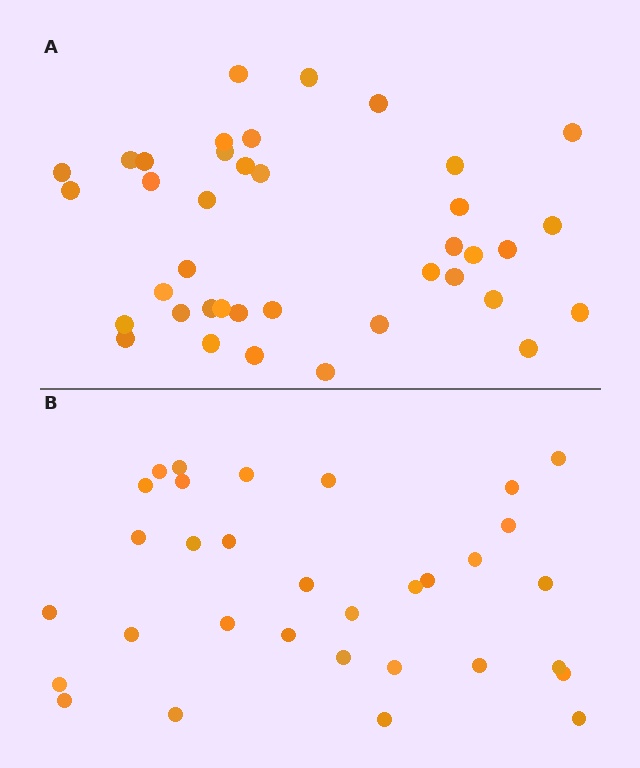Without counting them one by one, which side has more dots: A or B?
Region A (the top region) has more dots.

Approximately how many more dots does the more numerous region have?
Region A has roughly 8 or so more dots than region B.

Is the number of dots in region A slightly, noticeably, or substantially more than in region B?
Region A has only slightly more — the two regions are fairly close. The ratio is roughly 1.2 to 1.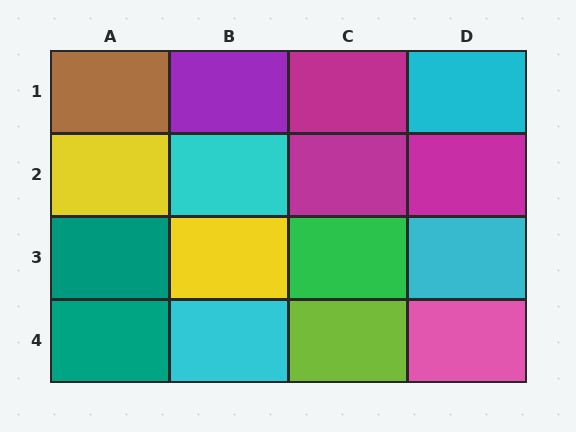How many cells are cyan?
4 cells are cyan.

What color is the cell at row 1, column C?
Magenta.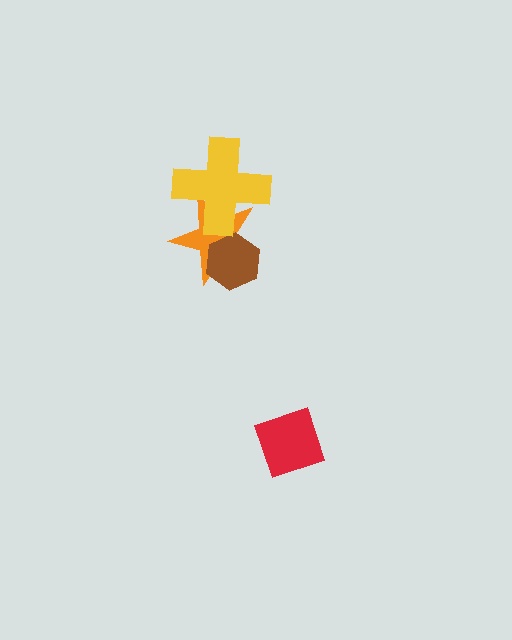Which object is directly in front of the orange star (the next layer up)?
The brown hexagon is directly in front of the orange star.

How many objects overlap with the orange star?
2 objects overlap with the orange star.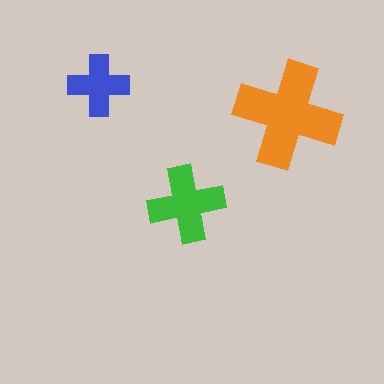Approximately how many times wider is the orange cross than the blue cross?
About 1.5 times wider.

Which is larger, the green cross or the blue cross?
The green one.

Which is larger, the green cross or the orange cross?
The orange one.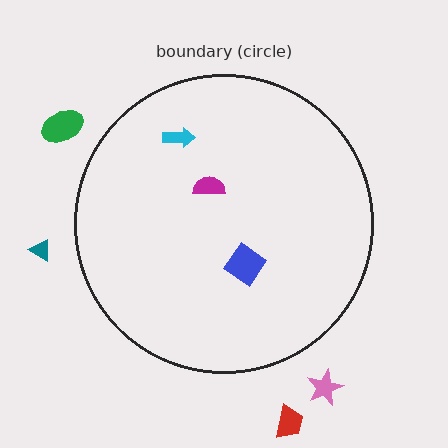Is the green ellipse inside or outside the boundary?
Outside.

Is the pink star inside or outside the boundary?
Outside.